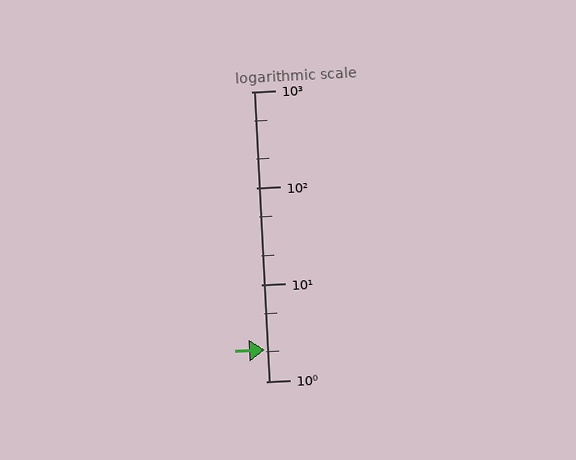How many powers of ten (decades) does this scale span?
The scale spans 3 decades, from 1 to 1000.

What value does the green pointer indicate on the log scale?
The pointer indicates approximately 2.1.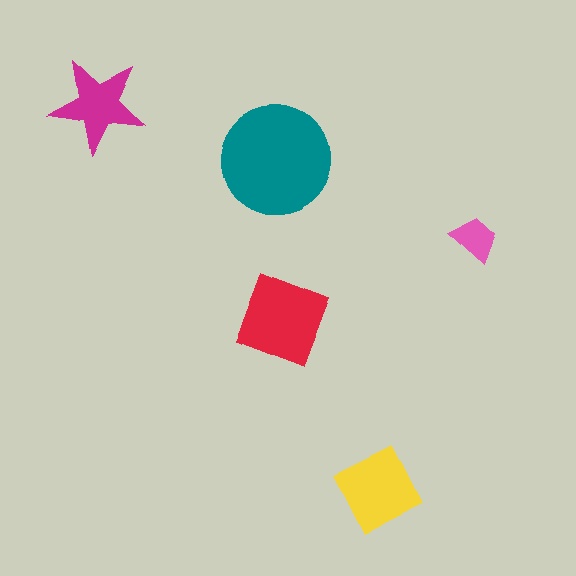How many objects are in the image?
There are 5 objects in the image.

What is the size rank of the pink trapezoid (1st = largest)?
5th.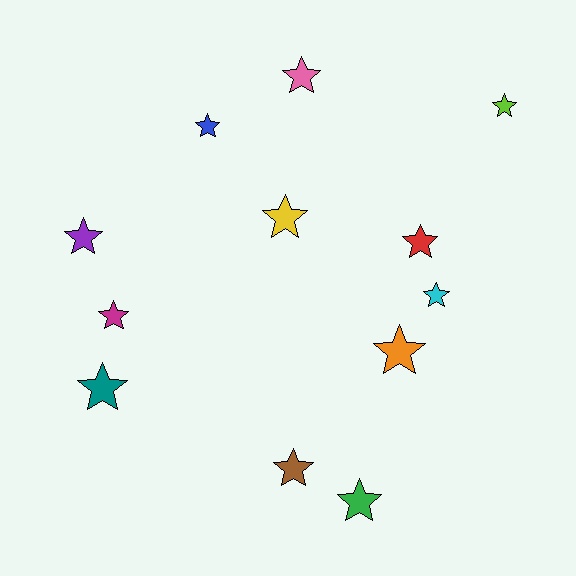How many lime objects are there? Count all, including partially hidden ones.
There is 1 lime object.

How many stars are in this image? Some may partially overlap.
There are 12 stars.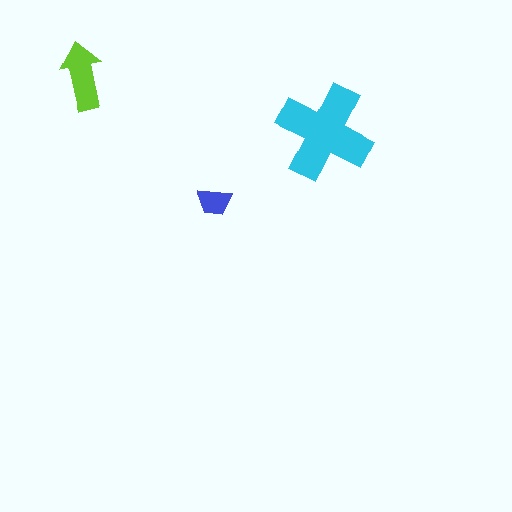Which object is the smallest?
The blue trapezoid.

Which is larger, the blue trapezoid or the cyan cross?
The cyan cross.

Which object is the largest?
The cyan cross.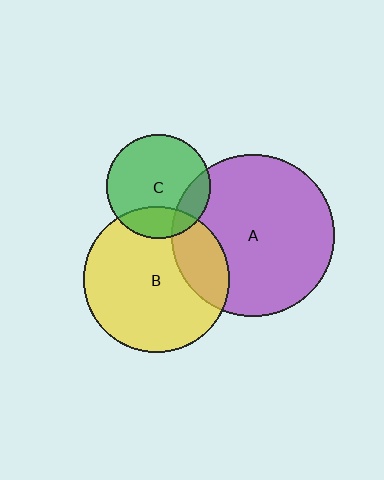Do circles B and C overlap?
Yes.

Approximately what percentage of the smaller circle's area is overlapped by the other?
Approximately 20%.